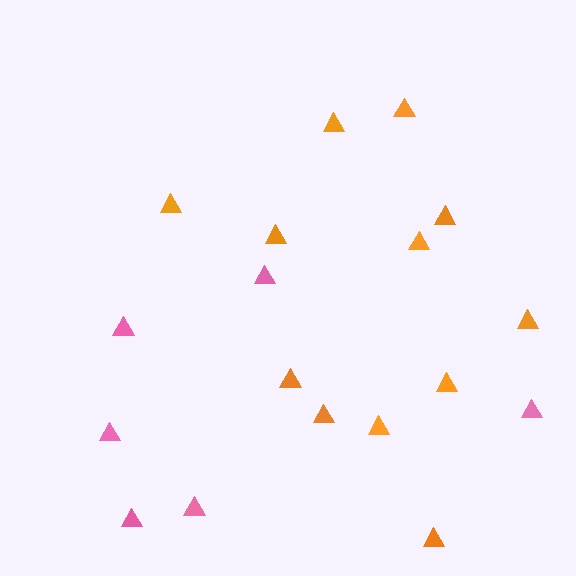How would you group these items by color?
There are 2 groups: one group of pink triangles (6) and one group of orange triangles (12).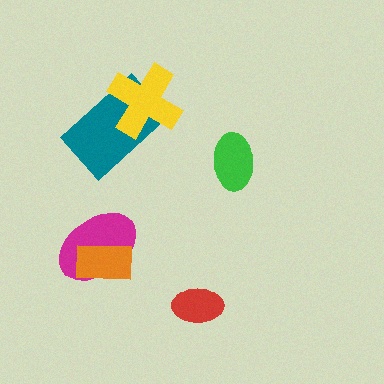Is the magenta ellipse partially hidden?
Yes, it is partially covered by another shape.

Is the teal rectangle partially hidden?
Yes, it is partially covered by another shape.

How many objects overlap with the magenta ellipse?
1 object overlaps with the magenta ellipse.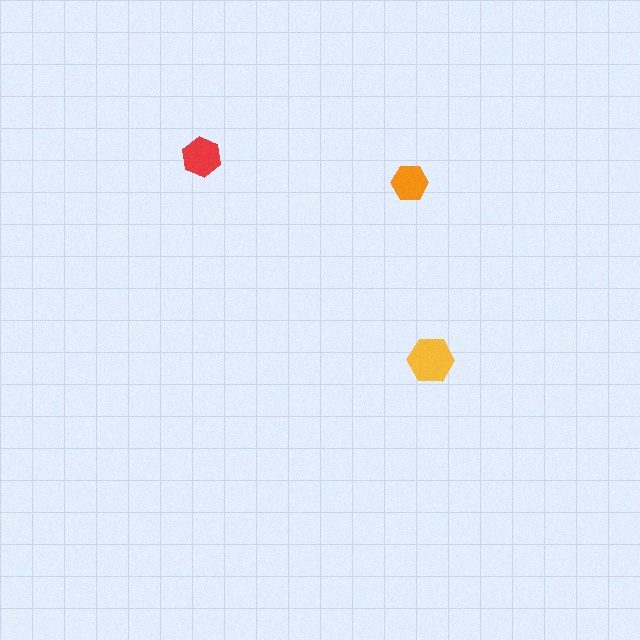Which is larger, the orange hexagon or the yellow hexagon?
The yellow one.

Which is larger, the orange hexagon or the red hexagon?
The red one.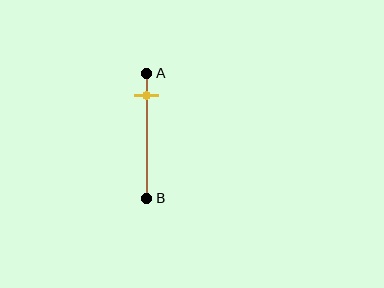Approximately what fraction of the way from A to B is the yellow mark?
The yellow mark is approximately 15% of the way from A to B.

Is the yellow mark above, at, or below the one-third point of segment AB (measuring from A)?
The yellow mark is above the one-third point of segment AB.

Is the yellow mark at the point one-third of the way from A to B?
No, the mark is at about 15% from A, not at the 33% one-third point.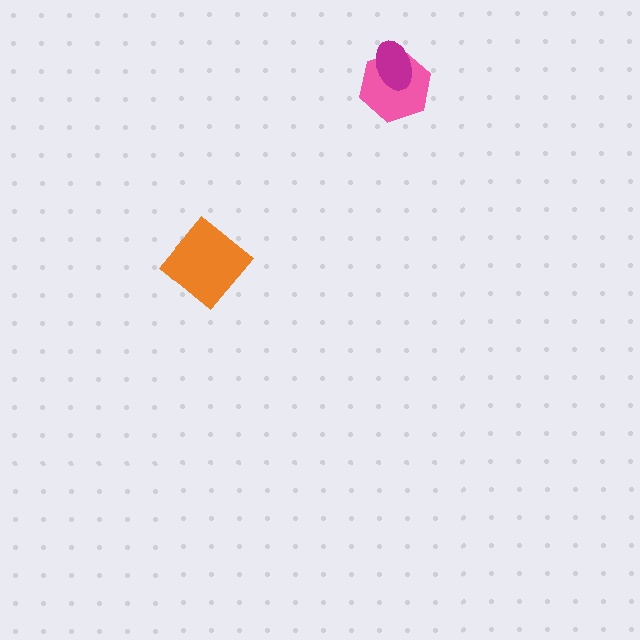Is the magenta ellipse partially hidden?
No, no other shape covers it.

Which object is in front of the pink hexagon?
The magenta ellipse is in front of the pink hexagon.